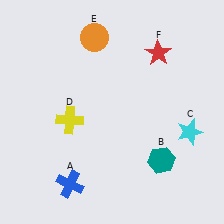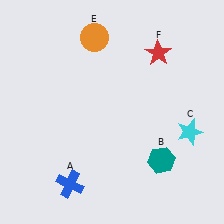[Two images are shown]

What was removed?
The yellow cross (D) was removed in Image 2.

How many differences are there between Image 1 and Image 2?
There is 1 difference between the two images.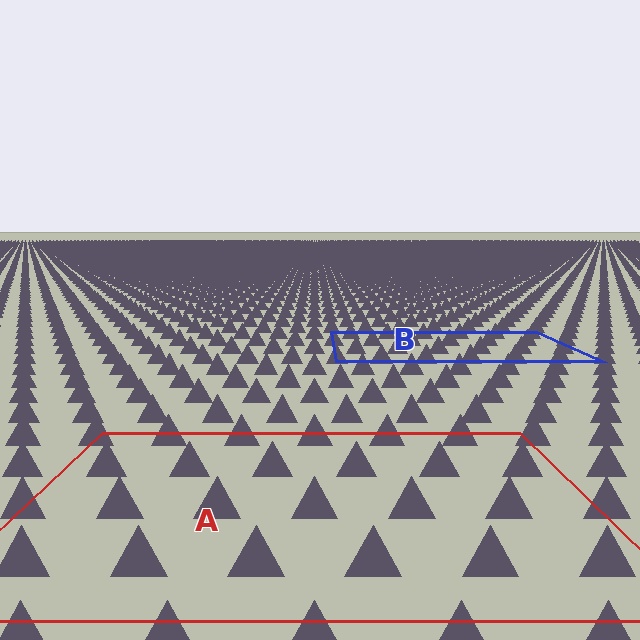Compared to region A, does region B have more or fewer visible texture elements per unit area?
Region B has more texture elements per unit area — they are packed more densely because it is farther away.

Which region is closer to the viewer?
Region A is closer. The texture elements there are larger and more spread out.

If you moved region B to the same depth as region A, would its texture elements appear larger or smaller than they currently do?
They would appear larger. At a closer depth, the same texture elements are projected at a bigger on-screen size.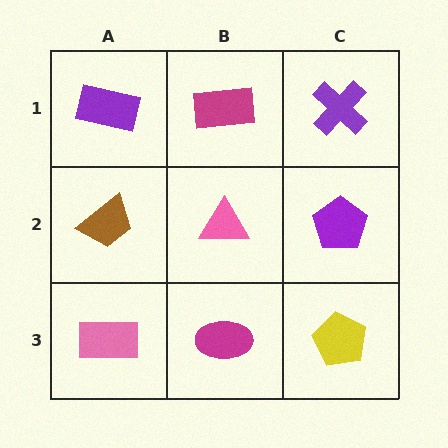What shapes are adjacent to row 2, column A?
A purple rectangle (row 1, column A), a pink rectangle (row 3, column A), a pink triangle (row 2, column B).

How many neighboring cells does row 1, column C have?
2.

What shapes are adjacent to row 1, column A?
A brown trapezoid (row 2, column A), a magenta rectangle (row 1, column B).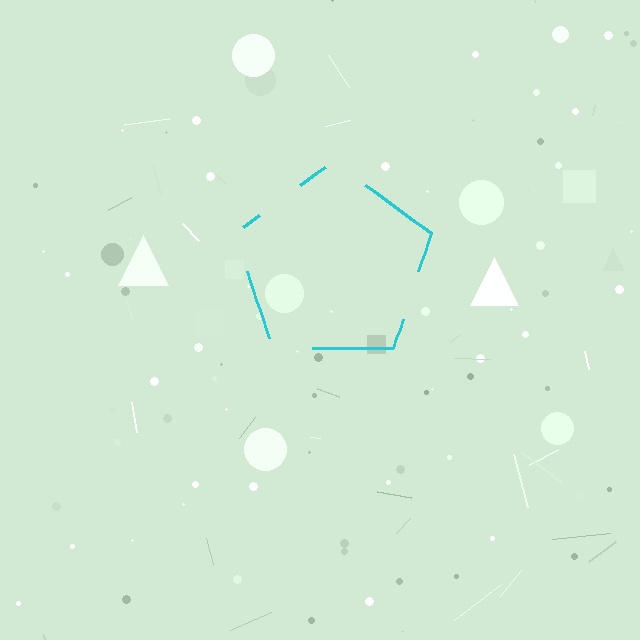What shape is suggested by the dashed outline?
The dashed outline suggests a pentagon.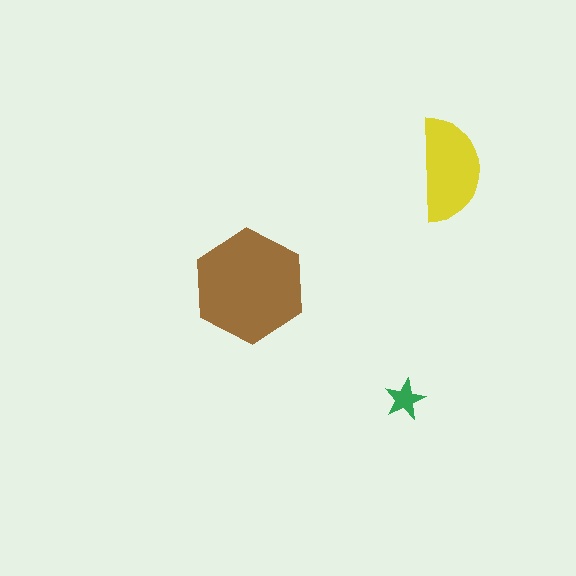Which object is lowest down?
The green star is bottommost.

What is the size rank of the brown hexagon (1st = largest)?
1st.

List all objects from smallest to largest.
The green star, the yellow semicircle, the brown hexagon.